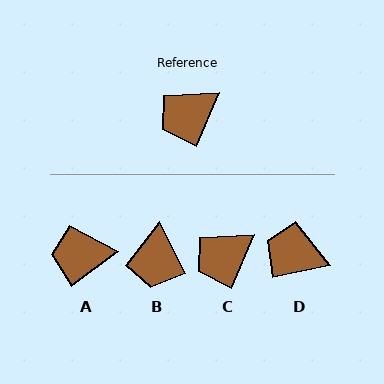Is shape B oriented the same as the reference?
No, it is off by about 49 degrees.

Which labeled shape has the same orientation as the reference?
C.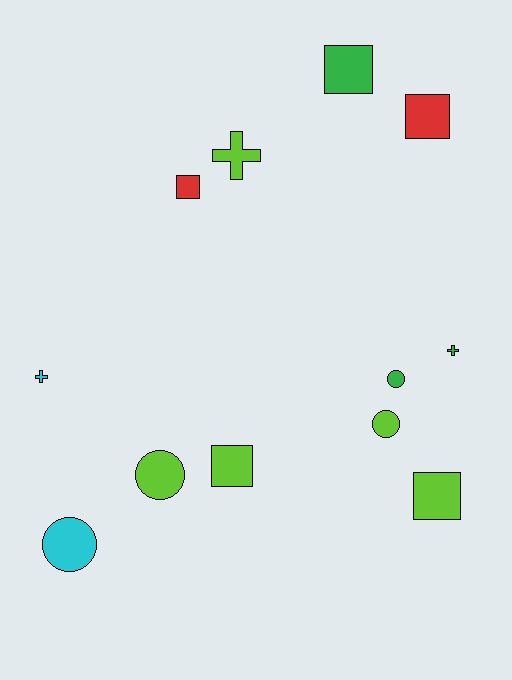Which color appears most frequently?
Lime, with 5 objects.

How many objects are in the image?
There are 12 objects.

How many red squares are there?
There are 2 red squares.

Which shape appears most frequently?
Square, with 5 objects.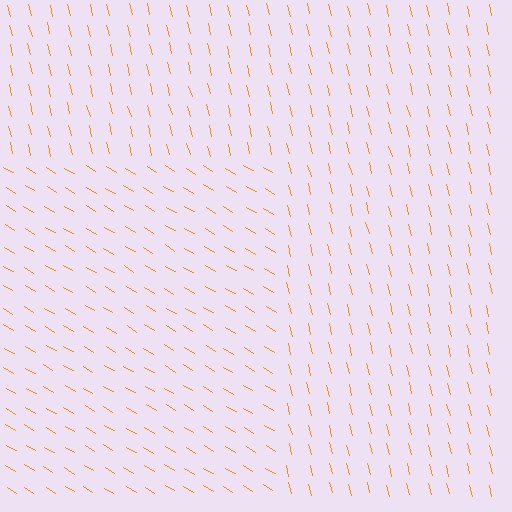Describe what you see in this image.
The image is filled with small orange line segments. A rectangle region in the image has lines oriented differently from the surrounding lines, creating a visible texture boundary.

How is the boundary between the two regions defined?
The boundary is defined purely by a change in line orientation (approximately 45 degrees difference). All lines are the same color and thickness.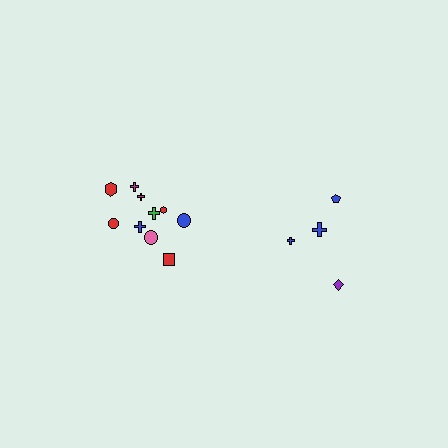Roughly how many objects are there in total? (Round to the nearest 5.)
Roughly 15 objects in total.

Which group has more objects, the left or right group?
The left group.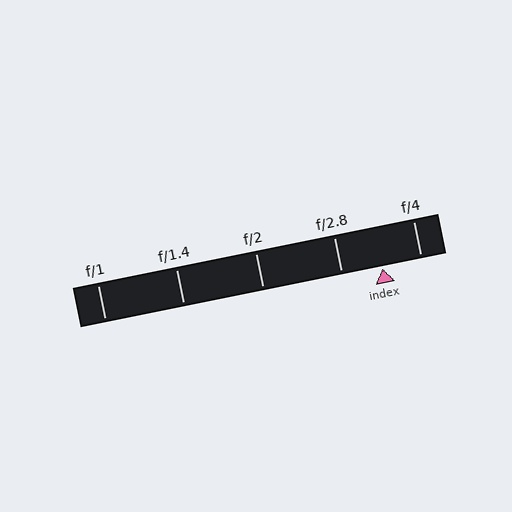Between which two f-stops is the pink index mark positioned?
The index mark is between f/2.8 and f/4.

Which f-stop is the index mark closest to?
The index mark is closest to f/4.